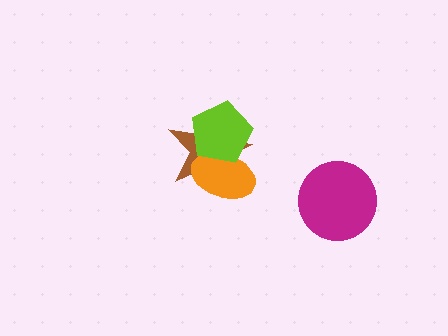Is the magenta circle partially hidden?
No, no other shape covers it.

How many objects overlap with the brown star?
2 objects overlap with the brown star.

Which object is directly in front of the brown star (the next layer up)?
The orange ellipse is directly in front of the brown star.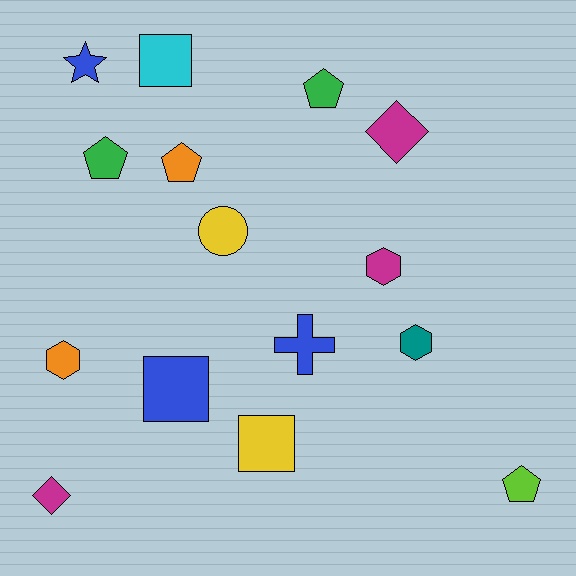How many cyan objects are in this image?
There is 1 cyan object.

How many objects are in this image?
There are 15 objects.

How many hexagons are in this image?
There are 3 hexagons.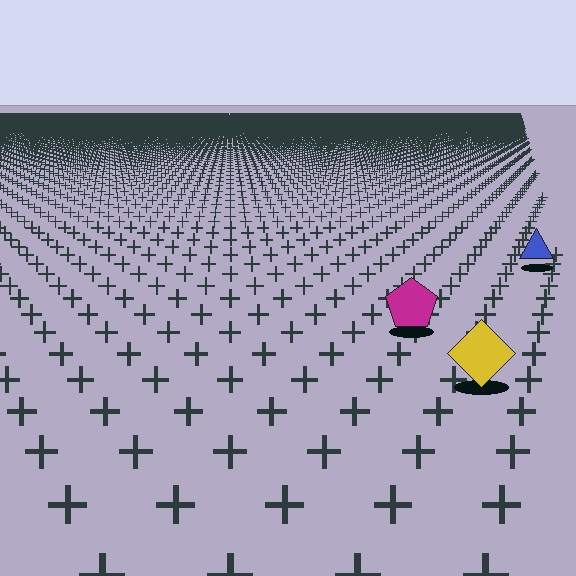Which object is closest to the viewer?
The yellow diamond is closest. The texture marks near it are larger and more spread out.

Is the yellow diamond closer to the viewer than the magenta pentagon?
Yes. The yellow diamond is closer — you can tell from the texture gradient: the ground texture is coarser near it.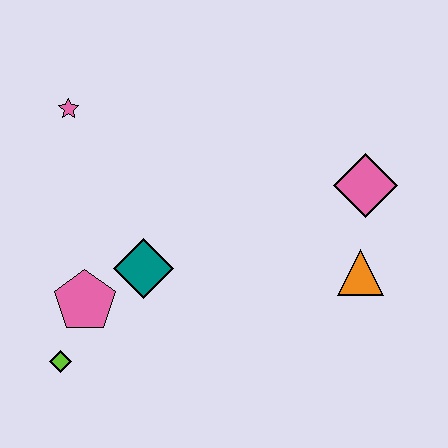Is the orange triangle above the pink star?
No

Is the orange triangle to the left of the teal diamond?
No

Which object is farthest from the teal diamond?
The pink diamond is farthest from the teal diamond.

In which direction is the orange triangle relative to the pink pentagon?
The orange triangle is to the right of the pink pentagon.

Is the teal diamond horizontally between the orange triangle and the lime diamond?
Yes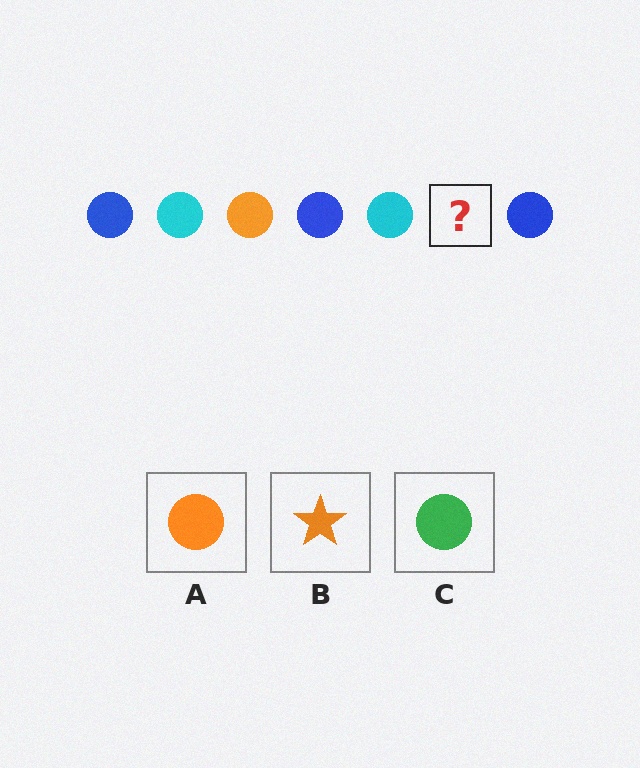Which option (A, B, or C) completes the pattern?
A.